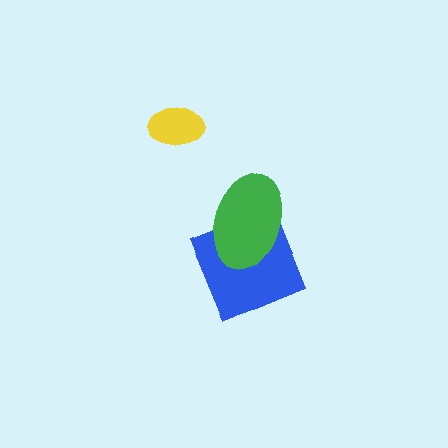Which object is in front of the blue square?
The green ellipse is in front of the blue square.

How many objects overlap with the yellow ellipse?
0 objects overlap with the yellow ellipse.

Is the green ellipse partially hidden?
No, no other shape covers it.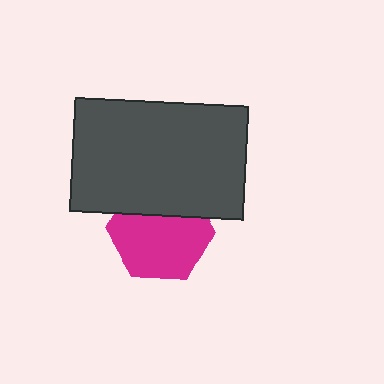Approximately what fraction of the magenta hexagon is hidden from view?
Roughly 32% of the magenta hexagon is hidden behind the dark gray rectangle.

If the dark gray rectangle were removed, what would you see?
You would see the complete magenta hexagon.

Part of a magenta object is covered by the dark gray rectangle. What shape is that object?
It is a hexagon.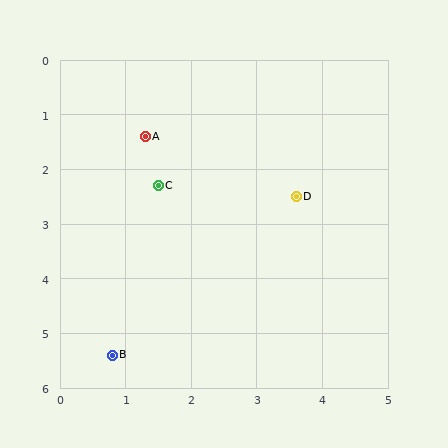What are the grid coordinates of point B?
Point B is at approximately (0.8, 5.4).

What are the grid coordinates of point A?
Point A is at approximately (1.3, 1.4).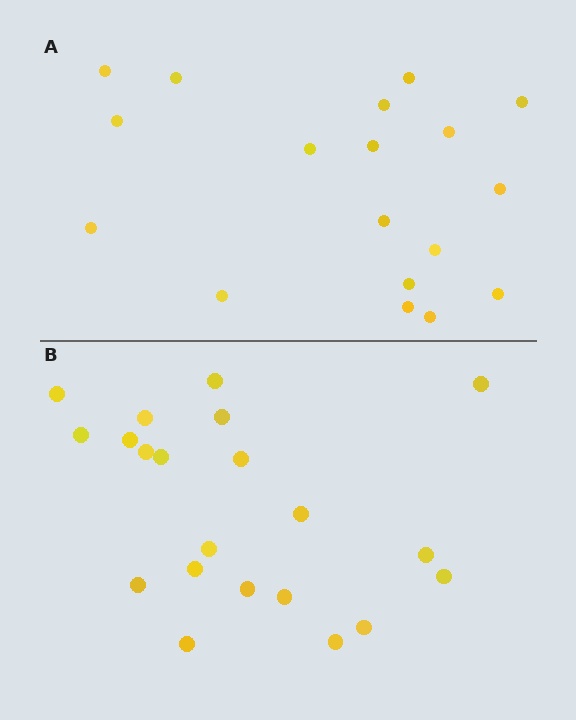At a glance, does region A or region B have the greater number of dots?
Region B (the bottom region) has more dots.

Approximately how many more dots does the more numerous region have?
Region B has just a few more — roughly 2 or 3 more dots than region A.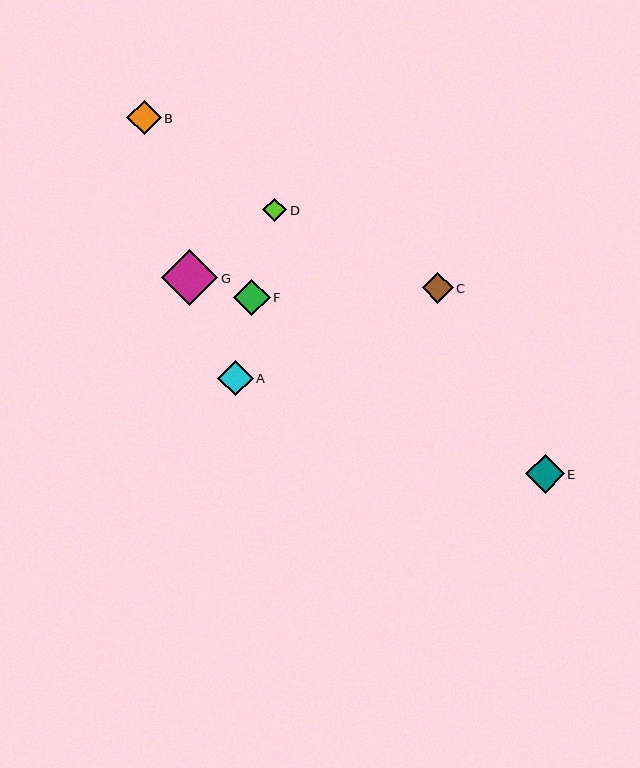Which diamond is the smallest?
Diamond D is the smallest with a size of approximately 24 pixels.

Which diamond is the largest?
Diamond G is the largest with a size of approximately 56 pixels.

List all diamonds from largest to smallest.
From largest to smallest: G, E, F, A, B, C, D.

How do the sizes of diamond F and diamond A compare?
Diamond F and diamond A are approximately the same size.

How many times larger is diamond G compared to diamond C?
Diamond G is approximately 1.8 times the size of diamond C.